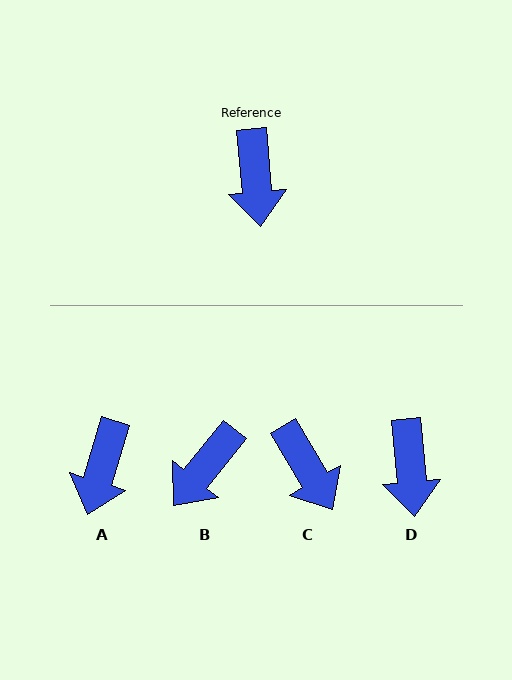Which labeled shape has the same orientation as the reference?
D.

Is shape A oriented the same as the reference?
No, it is off by about 22 degrees.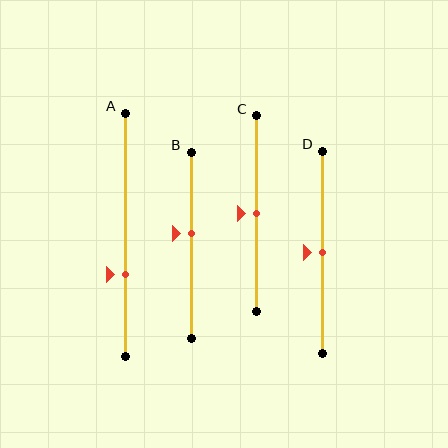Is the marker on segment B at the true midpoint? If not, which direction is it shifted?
No, the marker on segment B is shifted upward by about 6% of the segment length.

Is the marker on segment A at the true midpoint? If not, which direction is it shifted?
No, the marker on segment A is shifted downward by about 16% of the segment length.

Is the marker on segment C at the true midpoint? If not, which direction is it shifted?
Yes, the marker on segment C is at the true midpoint.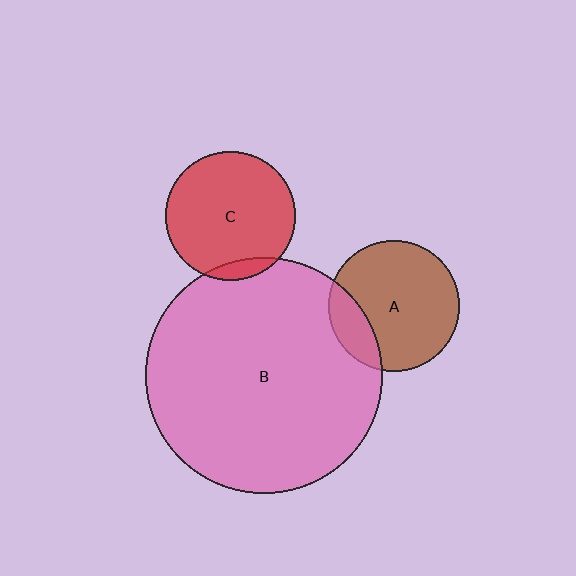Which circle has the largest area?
Circle B (pink).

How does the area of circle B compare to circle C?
Approximately 3.3 times.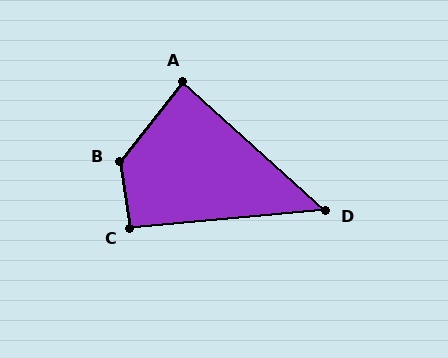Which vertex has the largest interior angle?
B, at approximately 133 degrees.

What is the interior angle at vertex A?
Approximately 86 degrees (approximately right).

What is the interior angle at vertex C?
Approximately 94 degrees (approximately right).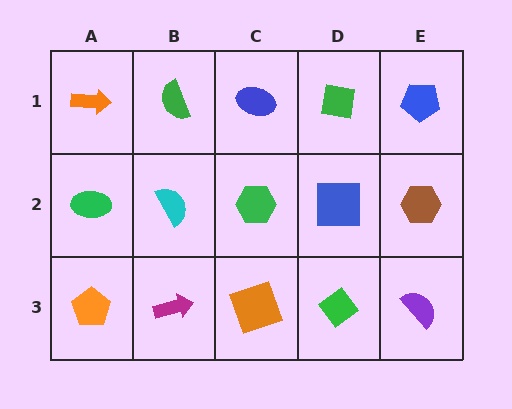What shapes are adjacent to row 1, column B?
A cyan semicircle (row 2, column B), an orange arrow (row 1, column A), a blue ellipse (row 1, column C).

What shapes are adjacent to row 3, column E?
A brown hexagon (row 2, column E), a green diamond (row 3, column D).